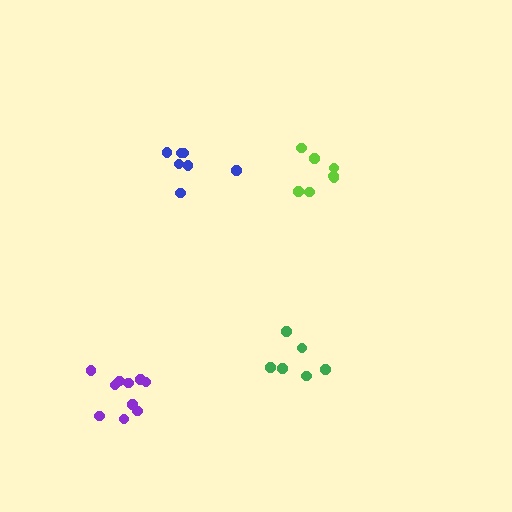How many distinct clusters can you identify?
There are 4 distinct clusters.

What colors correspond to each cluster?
The clusters are colored: lime, blue, green, purple.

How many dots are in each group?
Group 1: 7 dots, Group 2: 7 dots, Group 3: 6 dots, Group 4: 10 dots (30 total).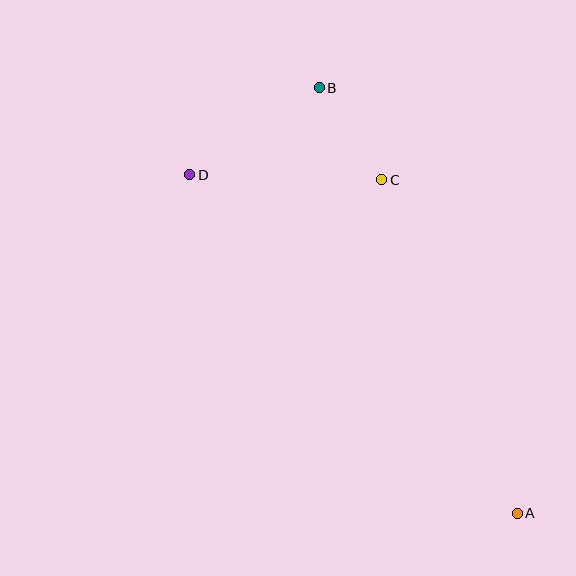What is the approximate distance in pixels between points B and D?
The distance between B and D is approximately 156 pixels.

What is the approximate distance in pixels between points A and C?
The distance between A and C is approximately 360 pixels.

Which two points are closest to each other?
Points B and C are closest to each other.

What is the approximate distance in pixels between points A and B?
The distance between A and B is approximately 469 pixels.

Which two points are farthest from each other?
Points A and D are farthest from each other.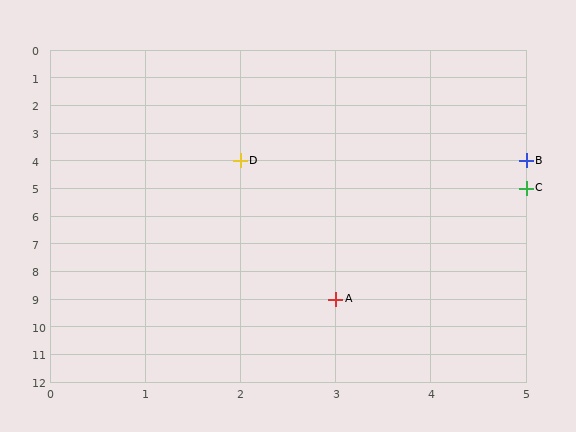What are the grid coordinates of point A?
Point A is at grid coordinates (3, 9).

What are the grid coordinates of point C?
Point C is at grid coordinates (5, 5).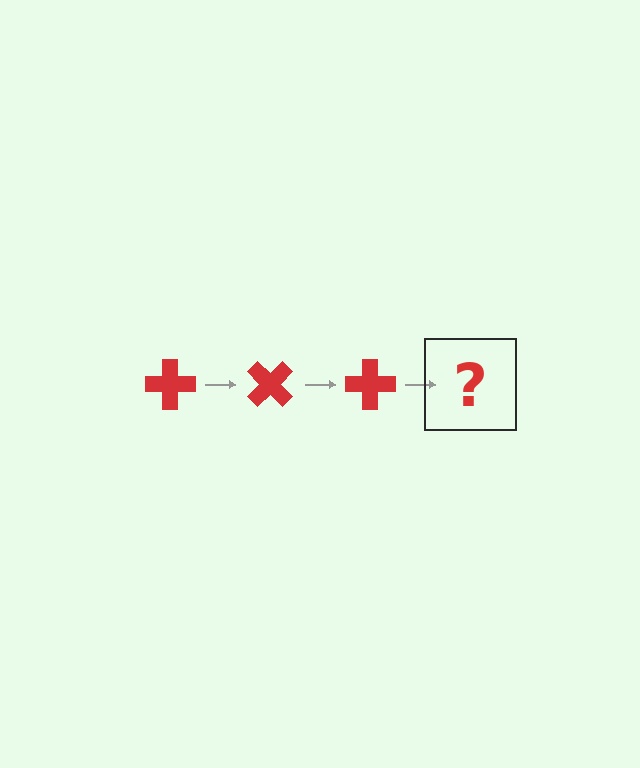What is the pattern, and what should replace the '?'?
The pattern is that the cross rotates 45 degrees each step. The '?' should be a red cross rotated 135 degrees.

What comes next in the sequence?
The next element should be a red cross rotated 135 degrees.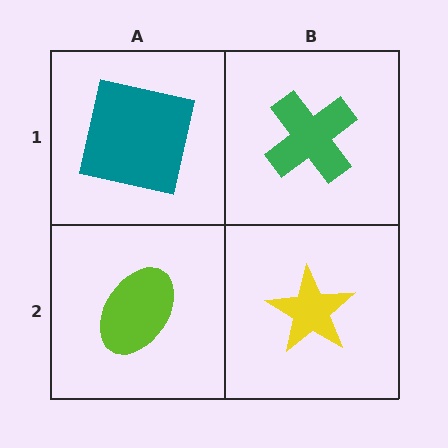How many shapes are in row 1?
2 shapes.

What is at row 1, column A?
A teal square.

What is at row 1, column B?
A green cross.